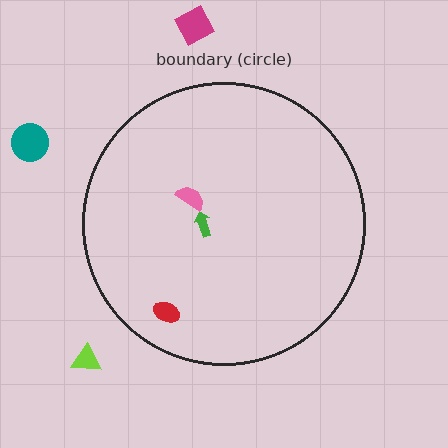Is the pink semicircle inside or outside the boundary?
Inside.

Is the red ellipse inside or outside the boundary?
Inside.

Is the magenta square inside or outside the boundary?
Outside.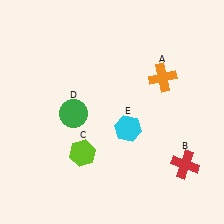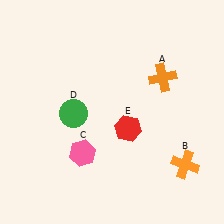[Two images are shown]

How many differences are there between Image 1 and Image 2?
There are 3 differences between the two images.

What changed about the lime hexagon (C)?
In Image 1, C is lime. In Image 2, it changed to pink.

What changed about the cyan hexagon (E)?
In Image 1, E is cyan. In Image 2, it changed to red.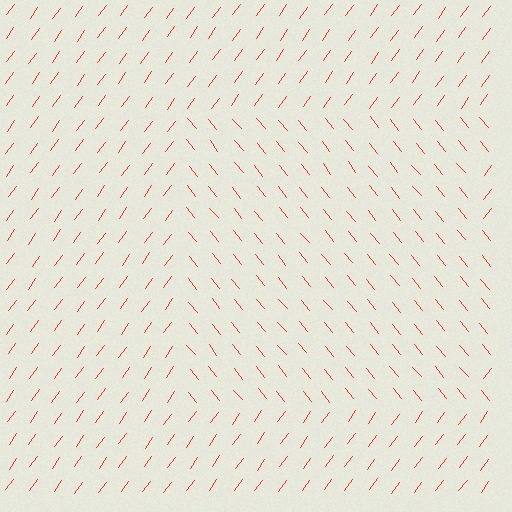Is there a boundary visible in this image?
Yes, there is a texture boundary formed by a change in line orientation.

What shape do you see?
I see a rectangle.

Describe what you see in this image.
The image is filled with small red line segments. A rectangle region in the image has lines oriented differently from the surrounding lines, creating a visible texture boundary.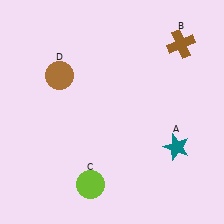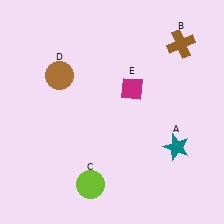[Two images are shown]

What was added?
A magenta diamond (E) was added in Image 2.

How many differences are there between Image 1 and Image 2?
There is 1 difference between the two images.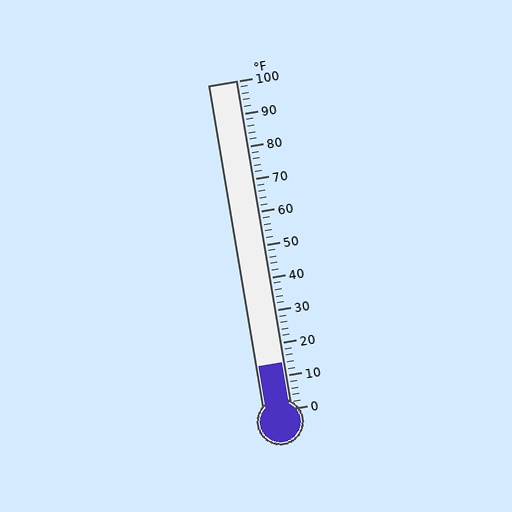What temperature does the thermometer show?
The thermometer shows approximately 14°F.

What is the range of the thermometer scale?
The thermometer scale ranges from 0°F to 100°F.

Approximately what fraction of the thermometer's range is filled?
The thermometer is filled to approximately 15% of its range.